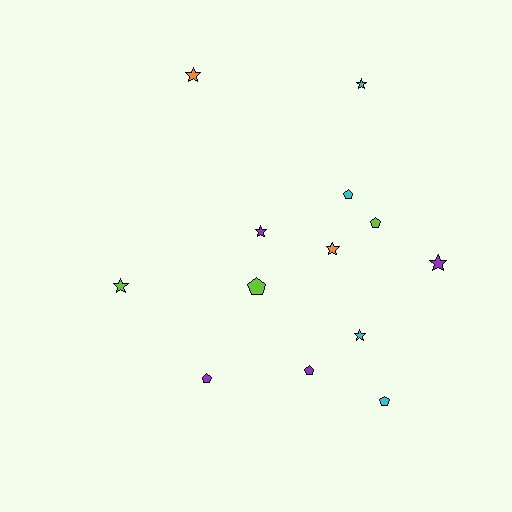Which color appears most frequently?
Purple, with 4 objects.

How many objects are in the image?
There are 13 objects.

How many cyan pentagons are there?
There are 2 cyan pentagons.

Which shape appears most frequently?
Star, with 7 objects.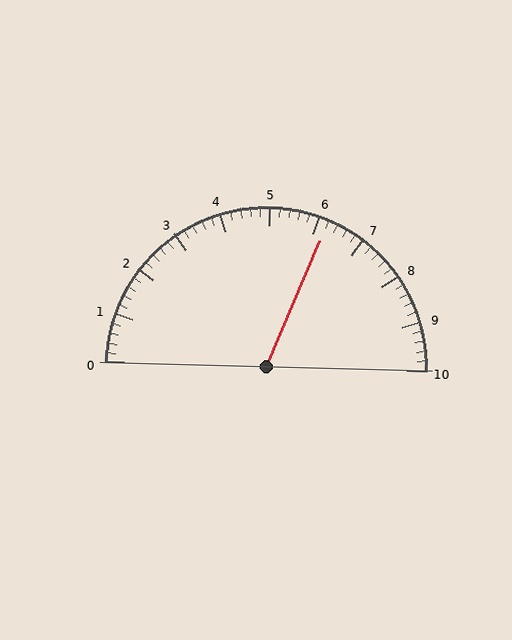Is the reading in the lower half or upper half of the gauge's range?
The reading is in the upper half of the range (0 to 10).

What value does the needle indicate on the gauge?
The needle indicates approximately 6.2.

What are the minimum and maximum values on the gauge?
The gauge ranges from 0 to 10.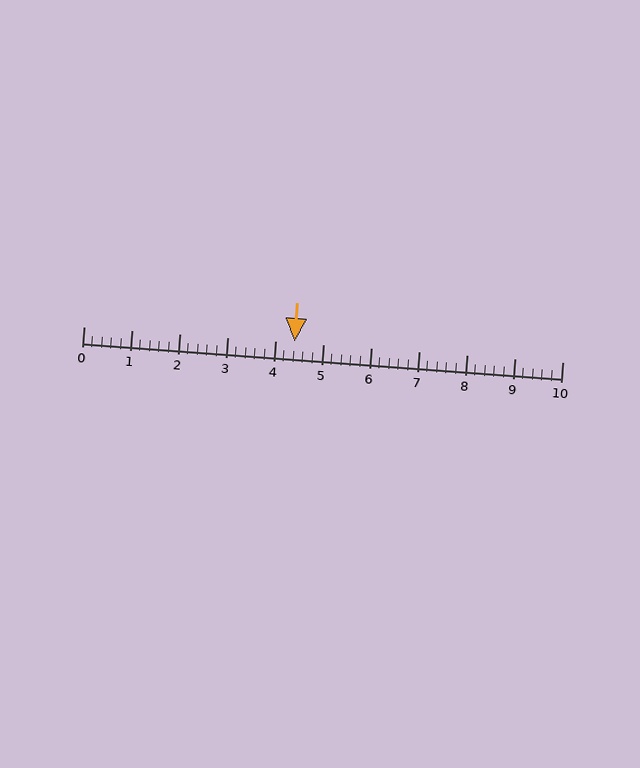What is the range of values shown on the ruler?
The ruler shows values from 0 to 10.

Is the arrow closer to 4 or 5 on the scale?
The arrow is closer to 4.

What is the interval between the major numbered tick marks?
The major tick marks are spaced 1 units apart.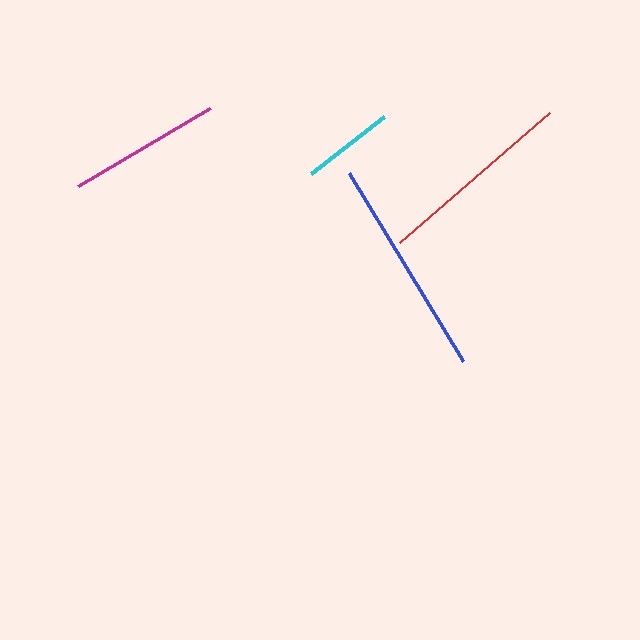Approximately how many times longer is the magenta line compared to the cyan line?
The magenta line is approximately 1.7 times the length of the cyan line.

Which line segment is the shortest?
The cyan line is the shortest at approximately 92 pixels.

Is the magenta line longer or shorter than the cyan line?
The magenta line is longer than the cyan line.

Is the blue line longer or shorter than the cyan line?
The blue line is longer than the cyan line.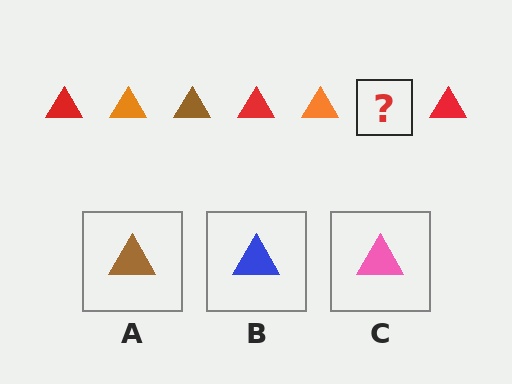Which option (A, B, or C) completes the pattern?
A.